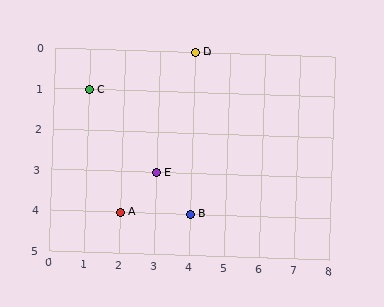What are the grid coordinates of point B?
Point B is at grid coordinates (4, 4).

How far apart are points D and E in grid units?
Points D and E are 1 column and 3 rows apart (about 3.2 grid units diagonally).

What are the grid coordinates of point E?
Point E is at grid coordinates (3, 3).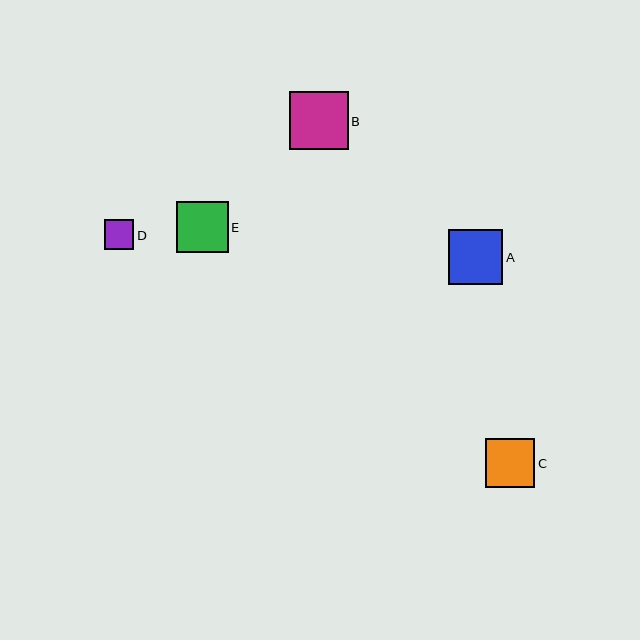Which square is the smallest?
Square D is the smallest with a size of approximately 29 pixels.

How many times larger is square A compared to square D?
Square A is approximately 1.9 times the size of square D.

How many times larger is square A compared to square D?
Square A is approximately 1.9 times the size of square D.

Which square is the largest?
Square B is the largest with a size of approximately 58 pixels.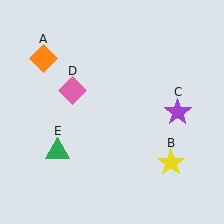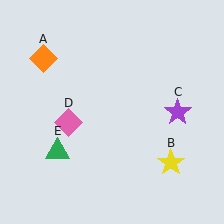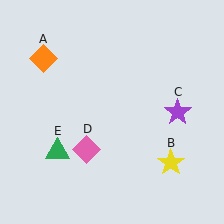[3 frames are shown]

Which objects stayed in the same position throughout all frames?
Orange diamond (object A) and yellow star (object B) and purple star (object C) and green triangle (object E) remained stationary.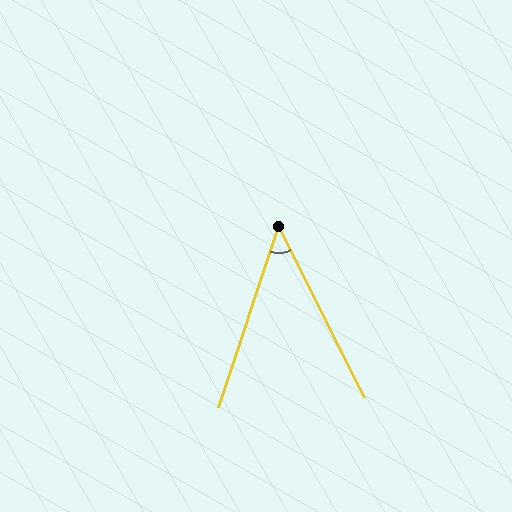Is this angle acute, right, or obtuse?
It is acute.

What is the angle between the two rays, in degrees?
Approximately 45 degrees.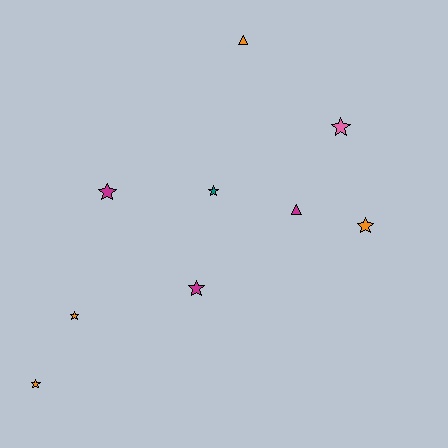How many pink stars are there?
There is 1 pink star.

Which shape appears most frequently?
Star, with 7 objects.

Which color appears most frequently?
Orange, with 4 objects.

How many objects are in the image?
There are 9 objects.